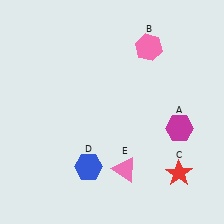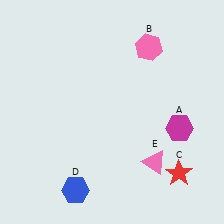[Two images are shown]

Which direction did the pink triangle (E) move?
The pink triangle (E) moved right.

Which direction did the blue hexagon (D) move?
The blue hexagon (D) moved down.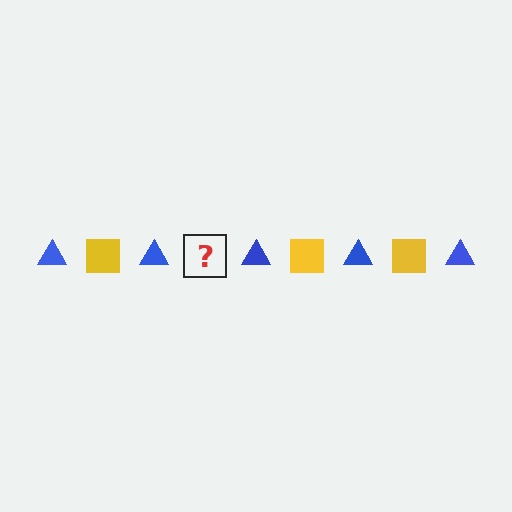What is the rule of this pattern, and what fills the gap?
The rule is that the pattern alternates between blue triangle and yellow square. The gap should be filled with a yellow square.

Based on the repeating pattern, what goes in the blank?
The blank should be a yellow square.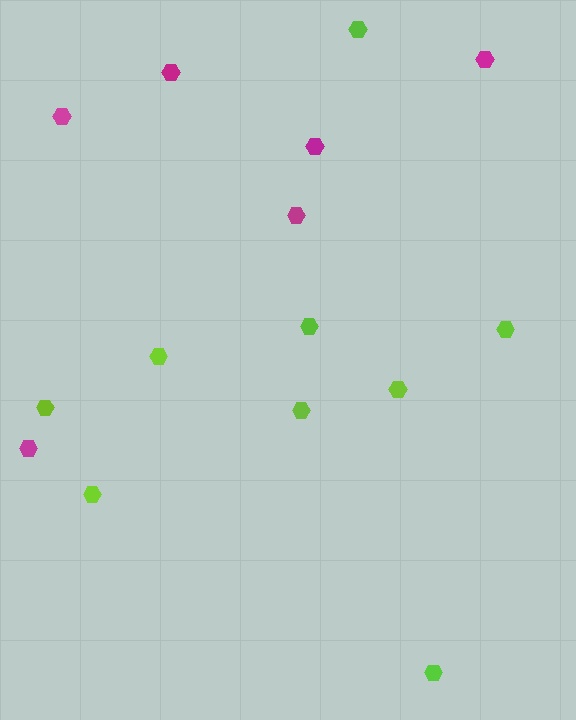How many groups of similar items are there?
There are 2 groups: one group of lime hexagons (9) and one group of magenta hexagons (6).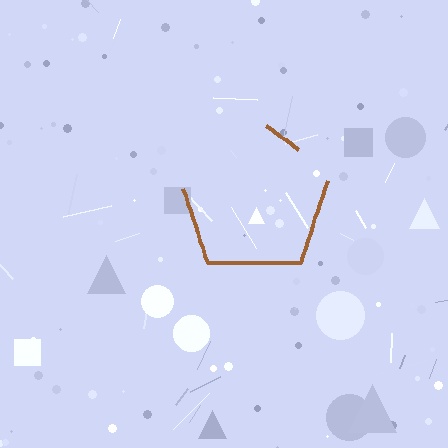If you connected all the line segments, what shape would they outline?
They would outline a pentagon.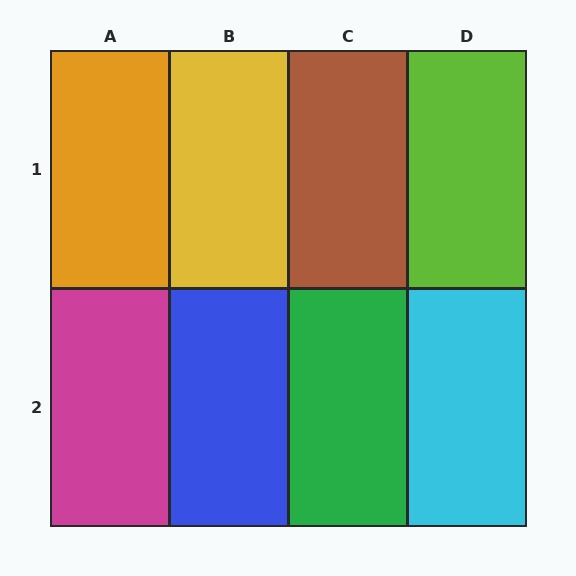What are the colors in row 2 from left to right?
Magenta, blue, green, cyan.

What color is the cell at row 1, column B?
Yellow.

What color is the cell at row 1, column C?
Brown.